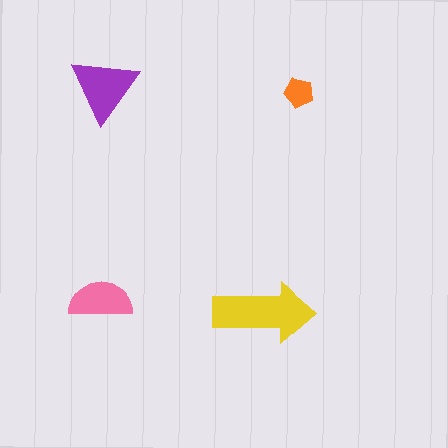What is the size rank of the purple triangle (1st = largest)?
2nd.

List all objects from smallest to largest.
The orange pentagon, the pink semicircle, the purple triangle, the yellow arrow.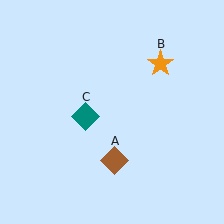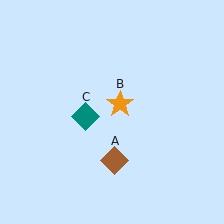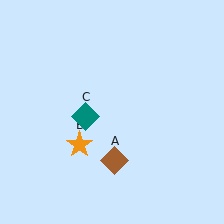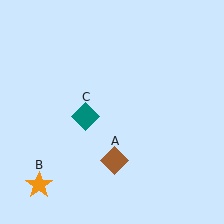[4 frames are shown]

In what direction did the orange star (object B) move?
The orange star (object B) moved down and to the left.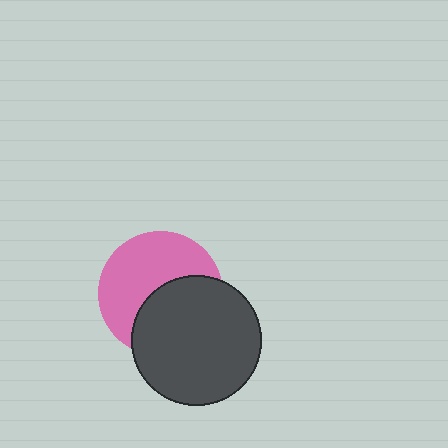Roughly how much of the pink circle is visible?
About half of it is visible (roughly 55%).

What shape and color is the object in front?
The object in front is a dark gray circle.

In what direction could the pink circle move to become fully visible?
The pink circle could move toward the upper-left. That would shift it out from behind the dark gray circle entirely.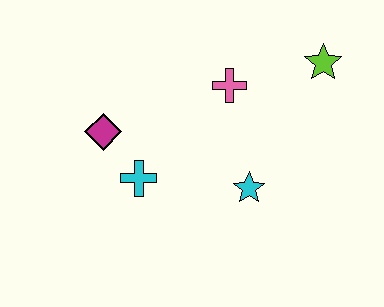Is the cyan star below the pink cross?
Yes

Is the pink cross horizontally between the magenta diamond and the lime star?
Yes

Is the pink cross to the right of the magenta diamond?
Yes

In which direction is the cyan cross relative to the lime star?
The cyan cross is to the left of the lime star.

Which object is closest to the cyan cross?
The magenta diamond is closest to the cyan cross.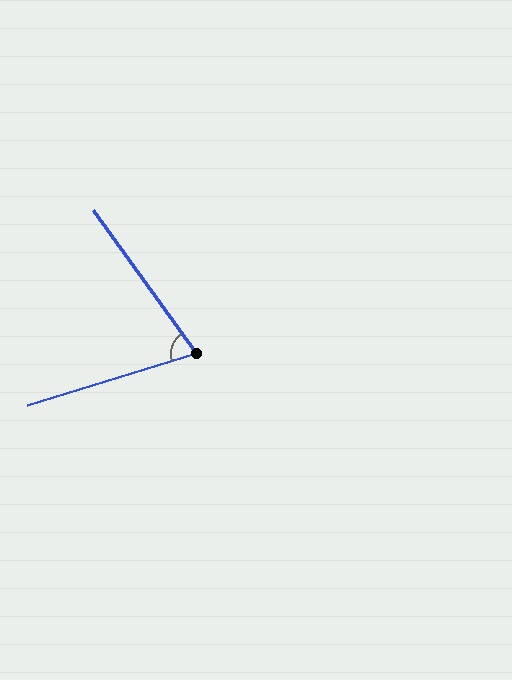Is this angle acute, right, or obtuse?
It is acute.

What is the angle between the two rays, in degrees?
Approximately 71 degrees.